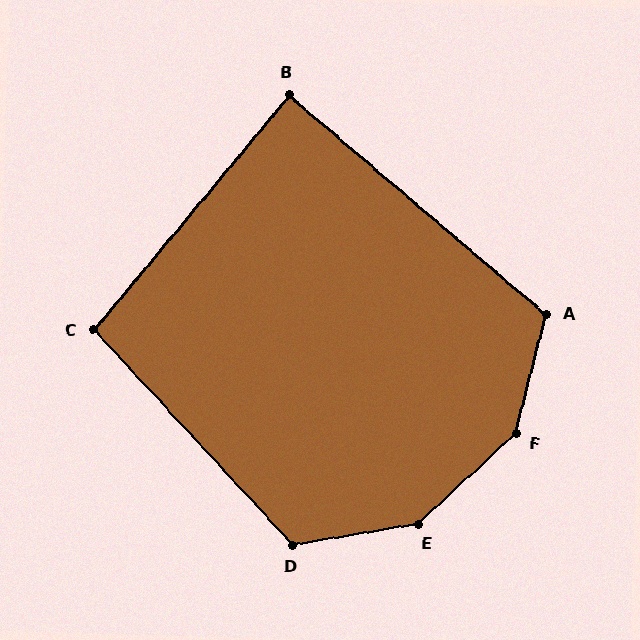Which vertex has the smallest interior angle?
B, at approximately 89 degrees.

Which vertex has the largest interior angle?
F, at approximately 147 degrees.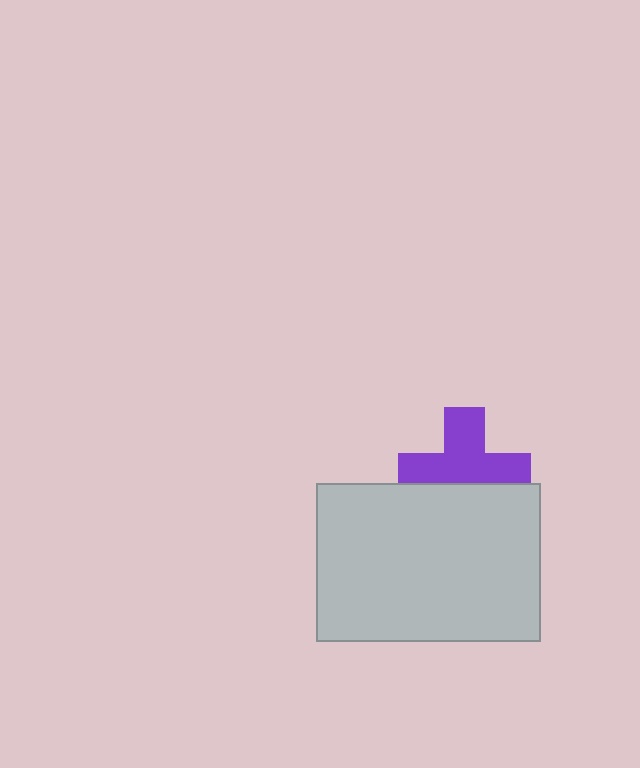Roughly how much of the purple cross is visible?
About half of it is visible (roughly 65%).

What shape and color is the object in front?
The object in front is a light gray rectangle.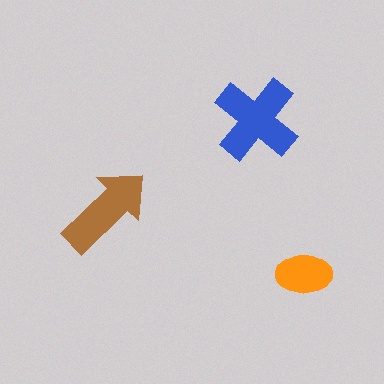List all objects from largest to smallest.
The blue cross, the brown arrow, the orange ellipse.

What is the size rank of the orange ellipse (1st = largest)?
3rd.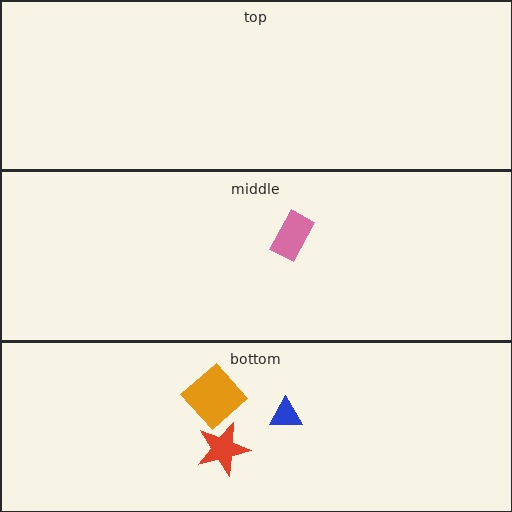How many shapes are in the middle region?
1.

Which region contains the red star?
The bottom region.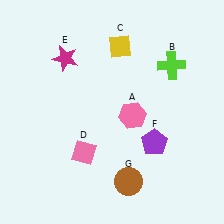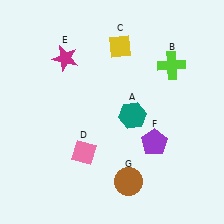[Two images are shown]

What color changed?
The hexagon (A) changed from pink in Image 1 to teal in Image 2.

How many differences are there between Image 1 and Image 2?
There is 1 difference between the two images.